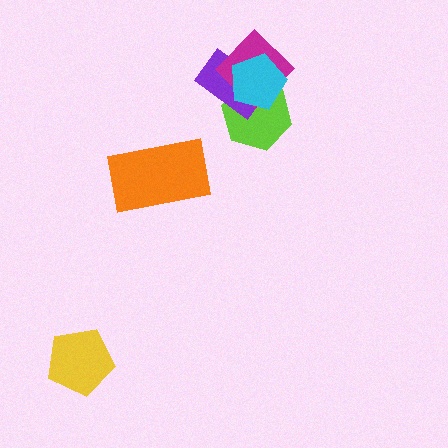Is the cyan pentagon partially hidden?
No, no other shape covers it.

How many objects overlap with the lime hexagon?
3 objects overlap with the lime hexagon.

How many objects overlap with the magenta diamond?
3 objects overlap with the magenta diamond.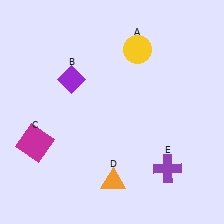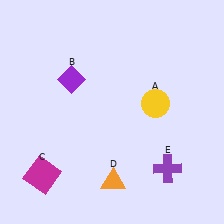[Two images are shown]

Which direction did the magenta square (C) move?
The magenta square (C) moved down.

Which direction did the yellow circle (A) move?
The yellow circle (A) moved down.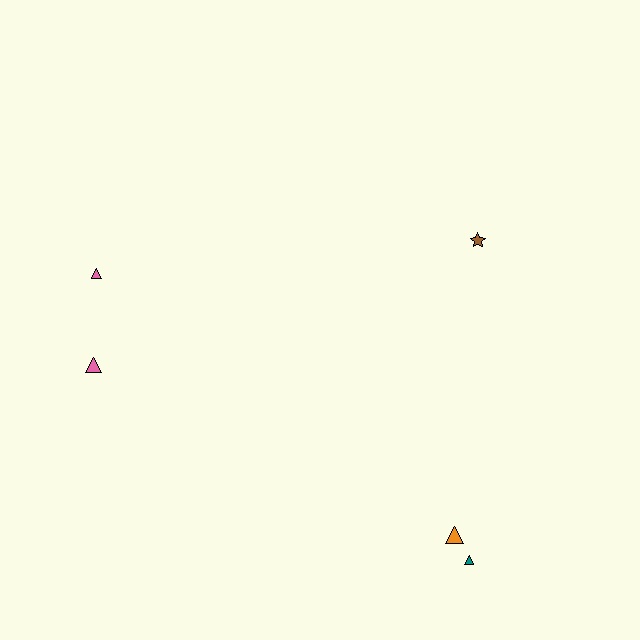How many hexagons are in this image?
There are no hexagons.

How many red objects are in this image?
There are no red objects.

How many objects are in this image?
There are 5 objects.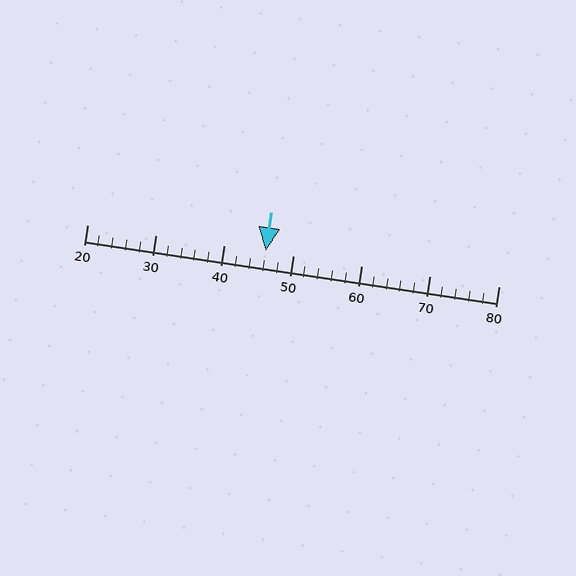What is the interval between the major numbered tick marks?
The major tick marks are spaced 10 units apart.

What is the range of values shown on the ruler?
The ruler shows values from 20 to 80.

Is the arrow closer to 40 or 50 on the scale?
The arrow is closer to 50.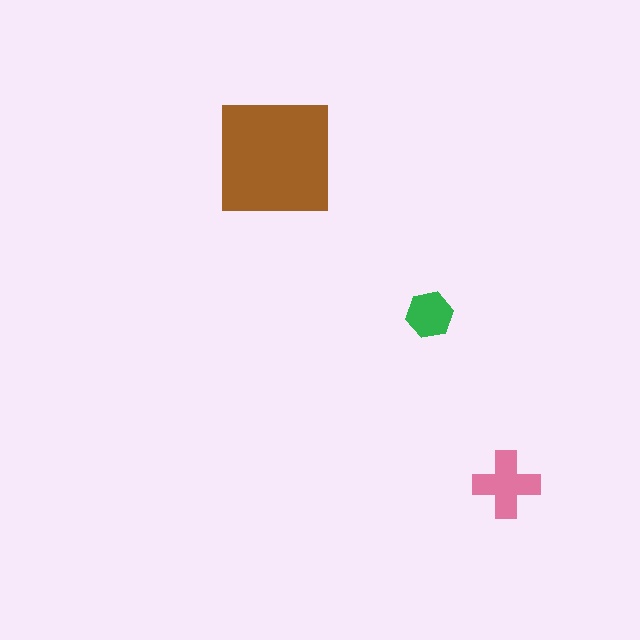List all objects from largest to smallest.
The brown square, the pink cross, the green hexagon.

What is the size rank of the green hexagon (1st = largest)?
3rd.